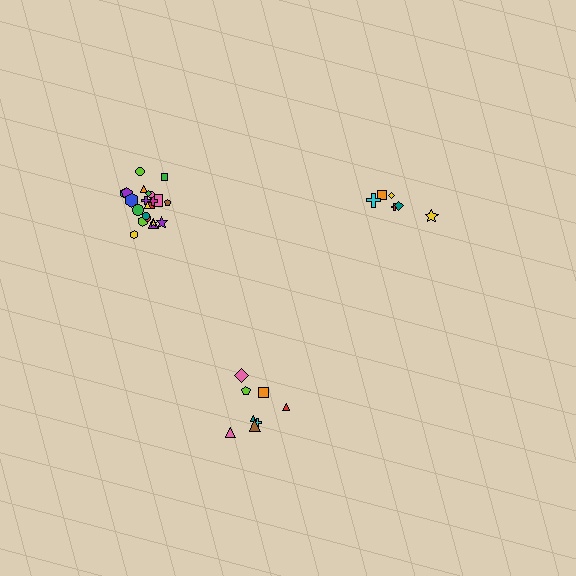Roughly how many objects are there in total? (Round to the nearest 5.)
Roughly 35 objects in total.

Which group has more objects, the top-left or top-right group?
The top-left group.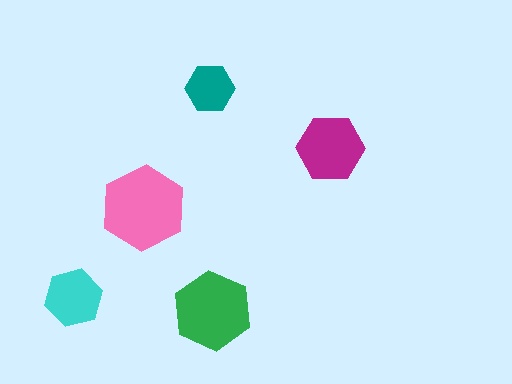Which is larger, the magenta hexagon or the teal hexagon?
The magenta one.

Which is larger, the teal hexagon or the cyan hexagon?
The cyan one.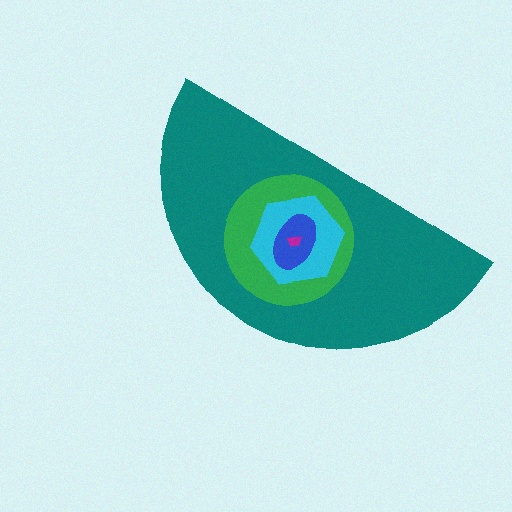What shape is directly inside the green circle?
The cyan hexagon.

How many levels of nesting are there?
5.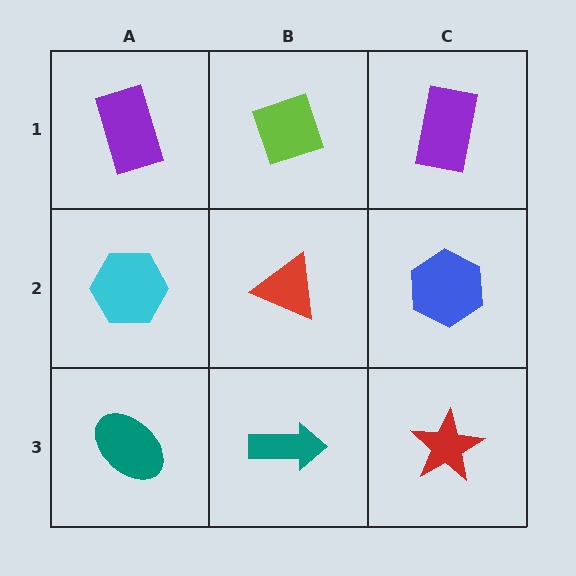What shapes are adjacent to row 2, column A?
A purple rectangle (row 1, column A), a teal ellipse (row 3, column A), a red triangle (row 2, column B).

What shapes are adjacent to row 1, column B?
A red triangle (row 2, column B), a purple rectangle (row 1, column A), a purple rectangle (row 1, column C).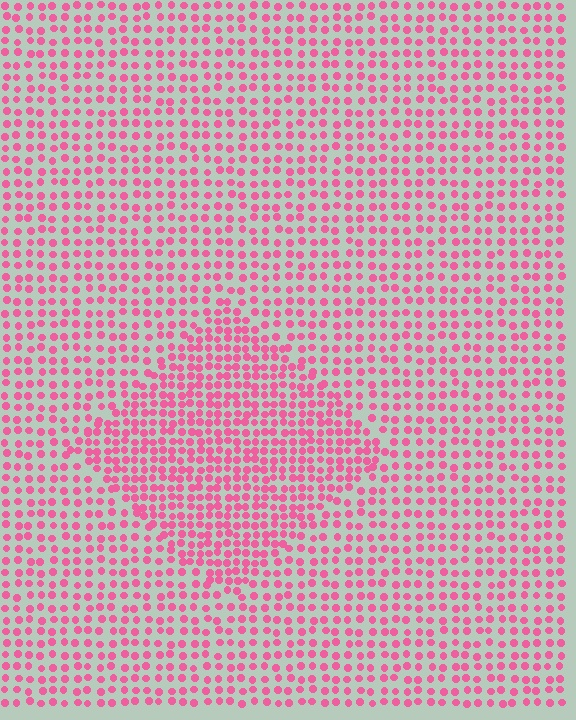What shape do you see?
I see a diamond.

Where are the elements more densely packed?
The elements are more densely packed inside the diamond boundary.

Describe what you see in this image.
The image contains small pink elements arranged at two different densities. A diamond-shaped region is visible where the elements are more densely packed than the surrounding area.